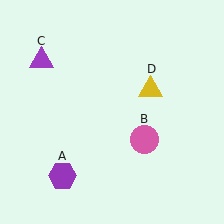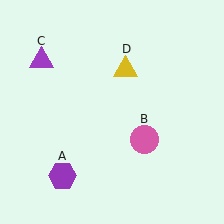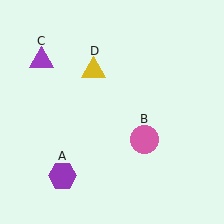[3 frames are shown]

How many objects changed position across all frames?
1 object changed position: yellow triangle (object D).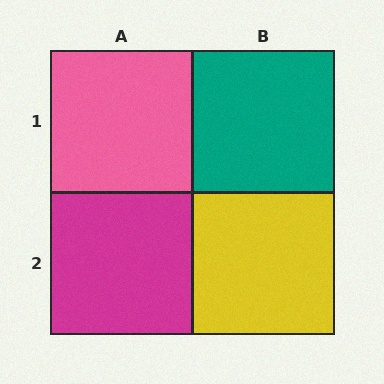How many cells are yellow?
1 cell is yellow.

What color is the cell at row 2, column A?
Magenta.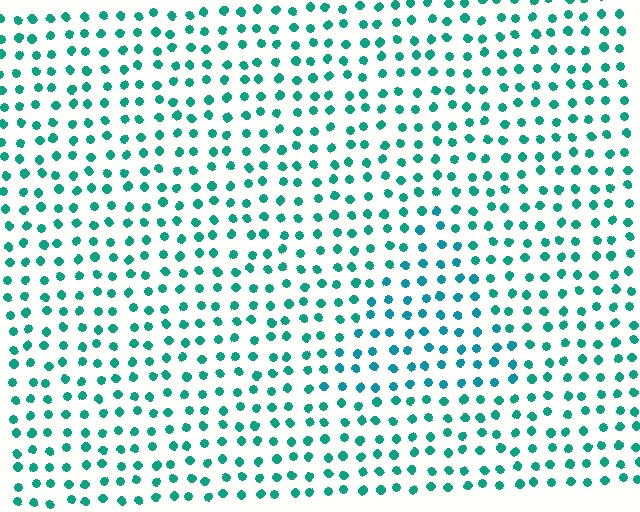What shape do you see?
I see a triangle.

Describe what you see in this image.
The image is filled with small teal elements in a uniform arrangement. A triangle-shaped region is visible where the elements are tinted to a slightly different hue, forming a subtle color boundary.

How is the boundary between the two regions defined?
The boundary is defined purely by a slight shift in hue (about 19 degrees). Spacing, size, and orientation are identical on both sides.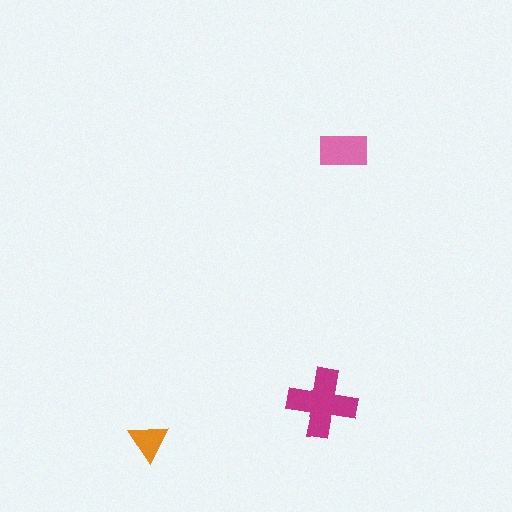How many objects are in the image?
There are 3 objects in the image.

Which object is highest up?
The pink rectangle is topmost.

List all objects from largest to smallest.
The magenta cross, the pink rectangle, the orange triangle.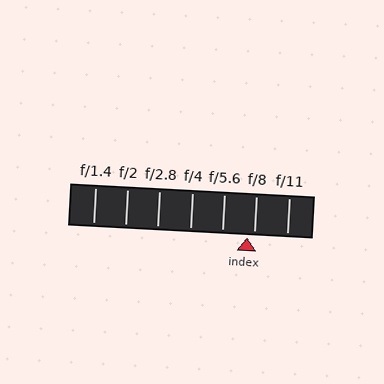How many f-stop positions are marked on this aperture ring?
There are 7 f-stop positions marked.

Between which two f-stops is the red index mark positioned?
The index mark is between f/5.6 and f/8.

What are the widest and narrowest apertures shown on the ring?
The widest aperture shown is f/1.4 and the narrowest is f/11.